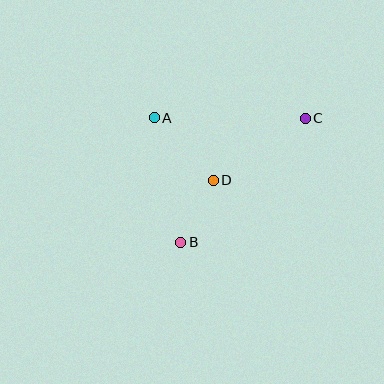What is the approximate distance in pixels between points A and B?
The distance between A and B is approximately 127 pixels.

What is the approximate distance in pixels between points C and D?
The distance between C and D is approximately 111 pixels.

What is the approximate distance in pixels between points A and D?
The distance between A and D is approximately 86 pixels.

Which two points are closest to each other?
Points B and D are closest to each other.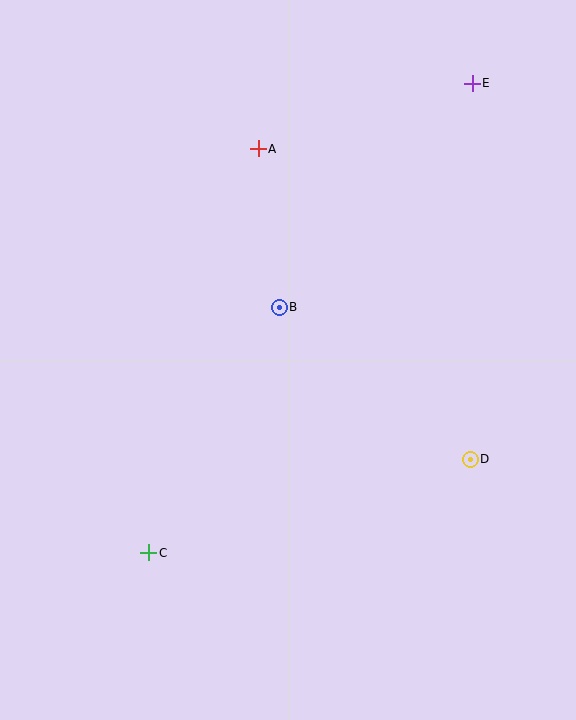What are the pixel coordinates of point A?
Point A is at (258, 149).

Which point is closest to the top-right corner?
Point E is closest to the top-right corner.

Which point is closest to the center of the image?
Point B at (279, 307) is closest to the center.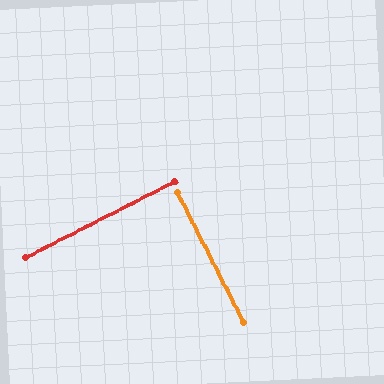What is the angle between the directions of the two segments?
Approximately 90 degrees.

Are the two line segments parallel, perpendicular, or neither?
Perpendicular — they meet at approximately 90°.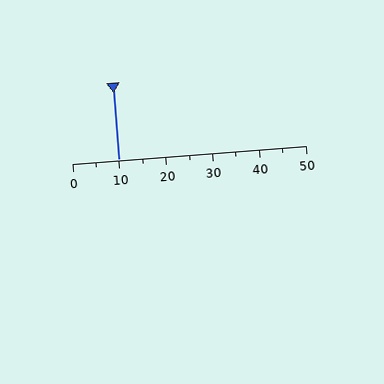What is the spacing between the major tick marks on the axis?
The major ticks are spaced 10 apart.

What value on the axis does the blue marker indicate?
The marker indicates approximately 10.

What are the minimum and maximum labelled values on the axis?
The axis runs from 0 to 50.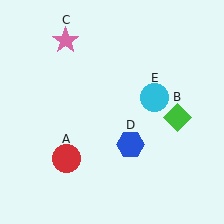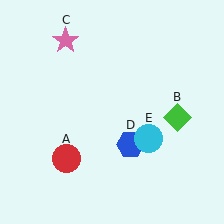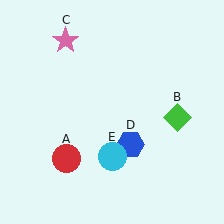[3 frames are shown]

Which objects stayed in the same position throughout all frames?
Red circle (object A) and green diamond (object B) and pink star (object C) and blue hexagon (object D) remained stationary.